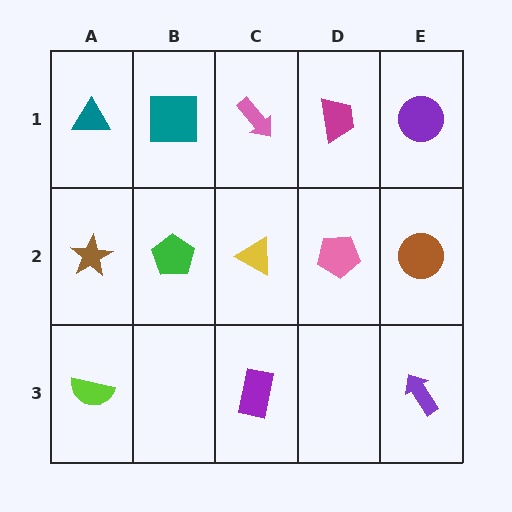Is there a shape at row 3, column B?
No, that cell is empty.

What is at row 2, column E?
A brown circle.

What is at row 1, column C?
A pink arrow.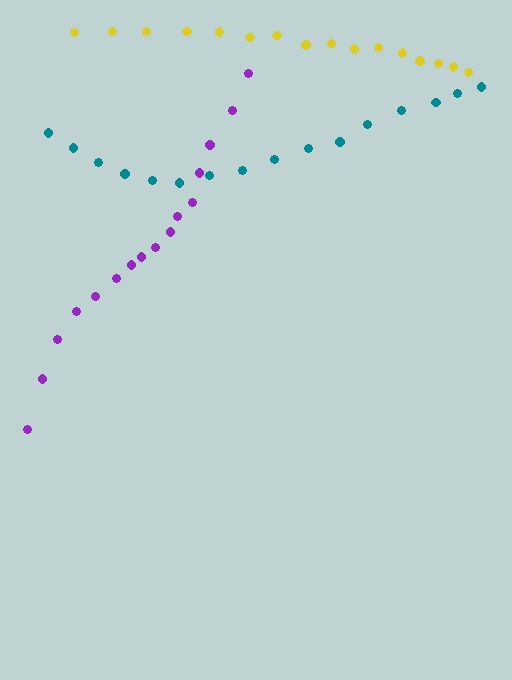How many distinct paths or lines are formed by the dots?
There are 3 distinct paths.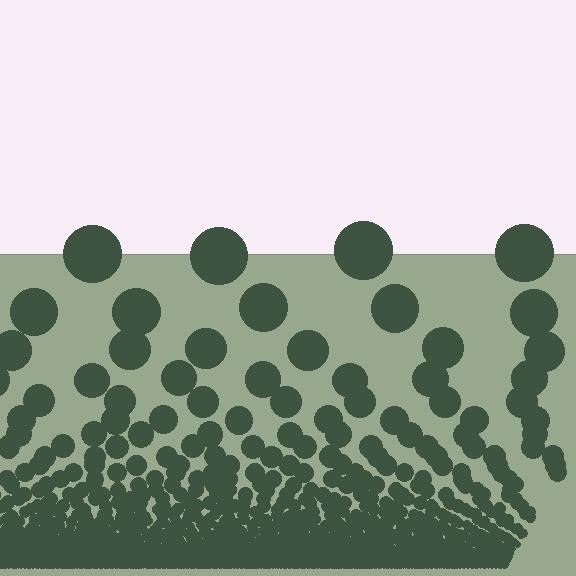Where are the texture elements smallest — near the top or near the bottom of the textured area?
Near the bottom.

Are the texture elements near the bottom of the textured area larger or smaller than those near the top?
Smaller. The gradient is inverted — elements near the bottom are smaller and denser.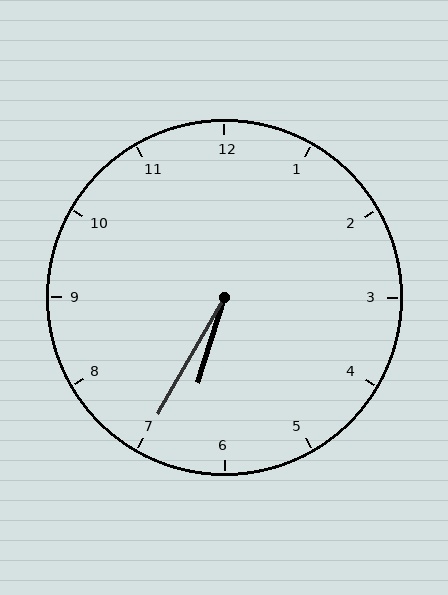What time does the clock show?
6:35.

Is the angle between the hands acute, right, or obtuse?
It is acute.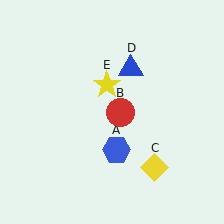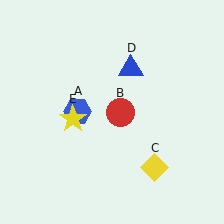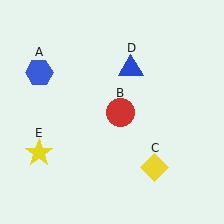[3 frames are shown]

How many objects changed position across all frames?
2 objects changed position: blue hexagon (object A), yellow star (object E).